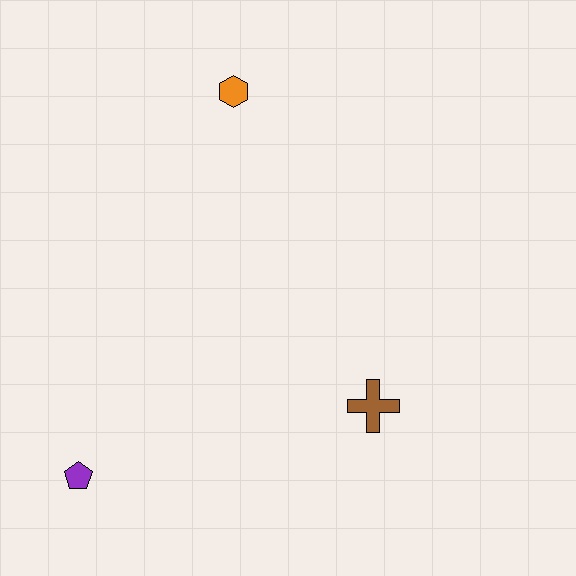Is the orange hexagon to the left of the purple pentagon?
No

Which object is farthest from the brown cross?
The orange hexagon is farthest from the brown cross.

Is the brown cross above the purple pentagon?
Yes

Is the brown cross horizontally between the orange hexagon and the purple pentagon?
No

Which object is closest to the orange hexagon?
The brown cross is closest to the orange hexagon.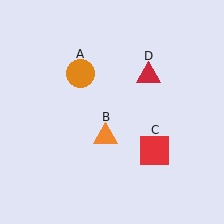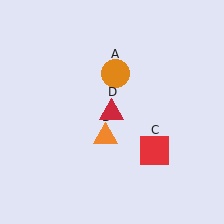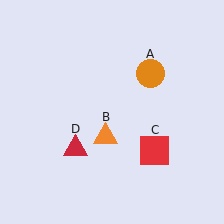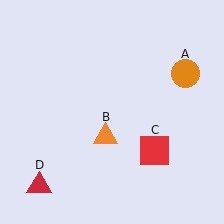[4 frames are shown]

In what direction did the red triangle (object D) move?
The red triangle (object D) moved down and to the left.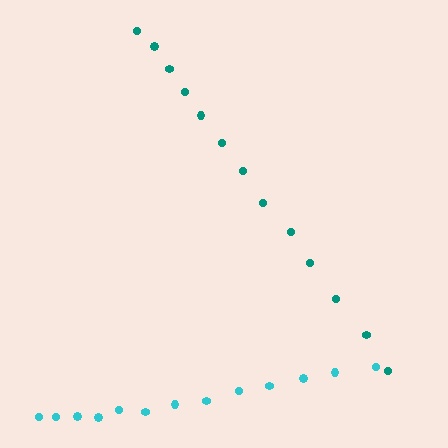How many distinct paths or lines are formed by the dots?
There are 2 distinct paths.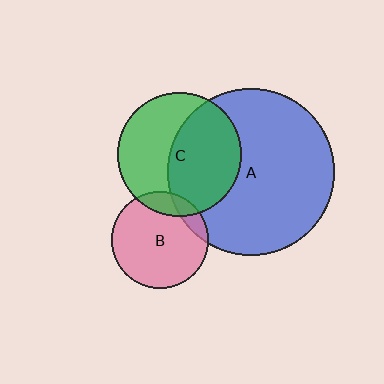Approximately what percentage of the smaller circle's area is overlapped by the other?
Approximately 10%.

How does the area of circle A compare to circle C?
Approximately 1.8 times.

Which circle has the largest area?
Circle A (blue).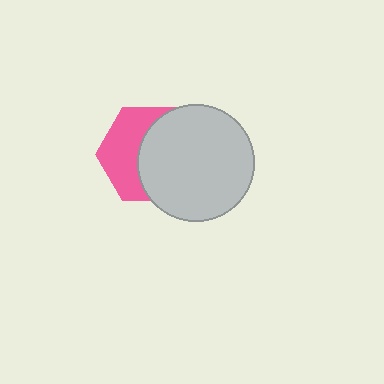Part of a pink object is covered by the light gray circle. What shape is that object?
It is a hexagon.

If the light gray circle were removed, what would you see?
You would see the complete pink hexagon.